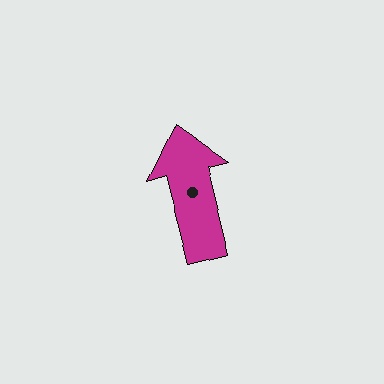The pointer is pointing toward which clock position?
Roughly 12 o'clock.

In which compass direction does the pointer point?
North.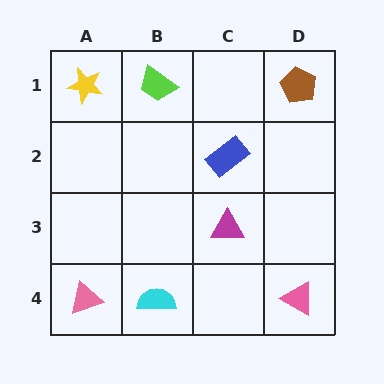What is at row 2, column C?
A blue rectangle.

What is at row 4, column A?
A pink triangle.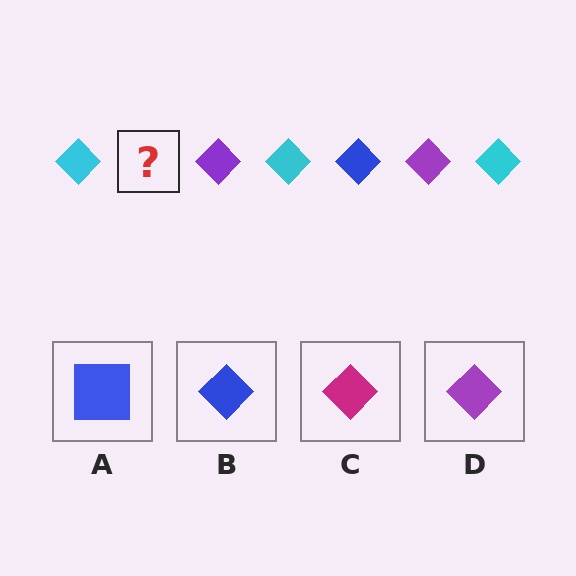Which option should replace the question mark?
Option B.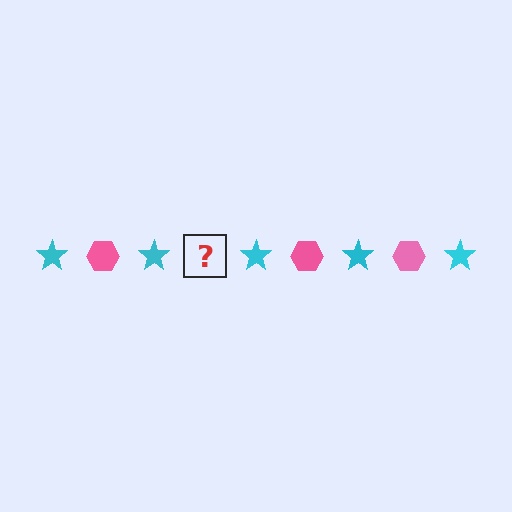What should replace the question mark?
The question mark should be replaced with a pink hexagon.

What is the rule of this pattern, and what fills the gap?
The rule is that the pattern alternates between cyan star and pink hexagon. The gap should be filled with a pink hexagon.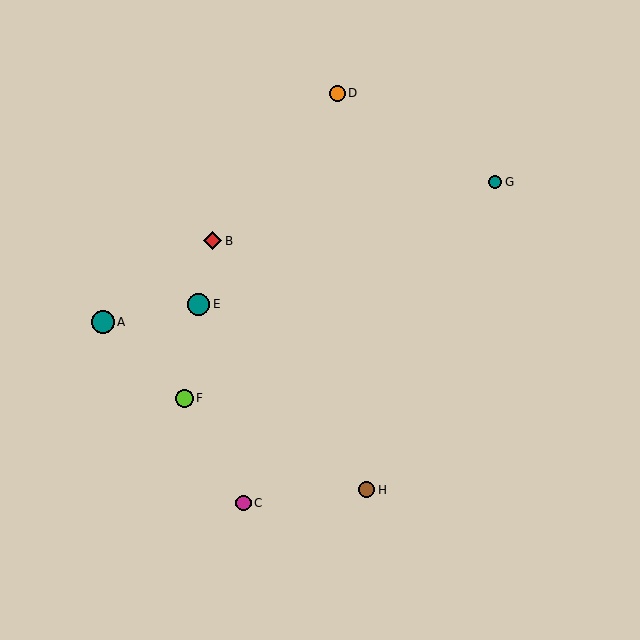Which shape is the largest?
The teal circle (labeled A) is the largest.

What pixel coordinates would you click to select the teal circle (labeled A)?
Click at (103, 322) to select the teal circle A.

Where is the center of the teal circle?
The center of the teal circle is at (199, 304).